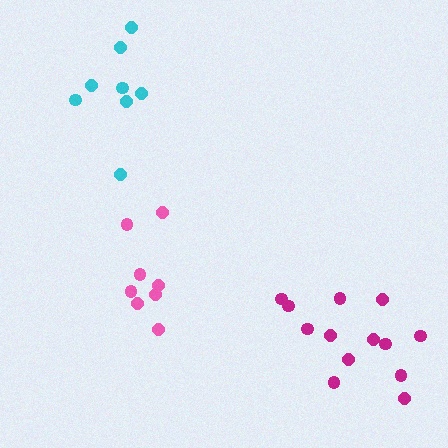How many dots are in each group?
Group 1: 8 dots, Group 2: 8 dots, Group 3: 13 dots (29 total).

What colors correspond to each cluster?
The clusters are colored: pink, cyan, magenta.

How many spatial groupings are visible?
There are 3 spatial groupings.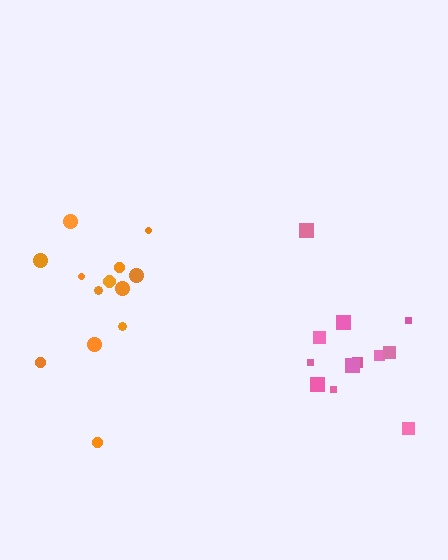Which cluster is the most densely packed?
Pink.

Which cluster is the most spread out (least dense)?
Orange.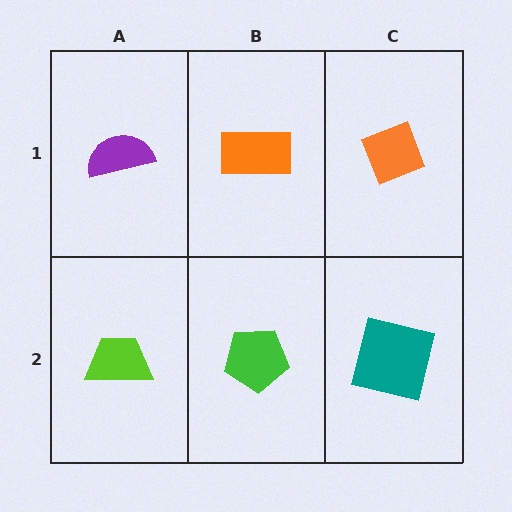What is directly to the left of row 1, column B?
A purple semicircle.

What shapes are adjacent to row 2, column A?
A purple semicircle (row 1, column A), a green pentagon (row 2, column B).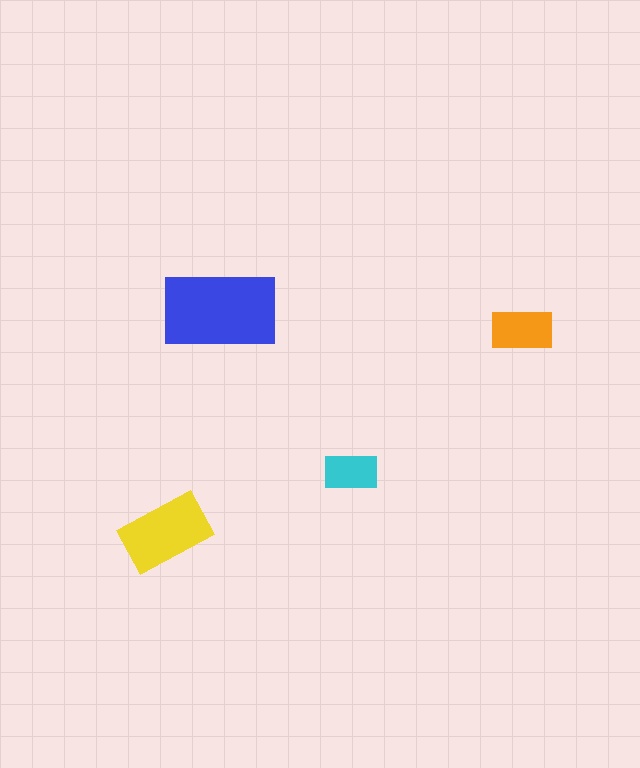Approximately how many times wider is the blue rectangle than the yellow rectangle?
About 1.5 times wider.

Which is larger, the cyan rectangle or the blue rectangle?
The blue one.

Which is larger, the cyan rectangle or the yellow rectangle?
The yellow one.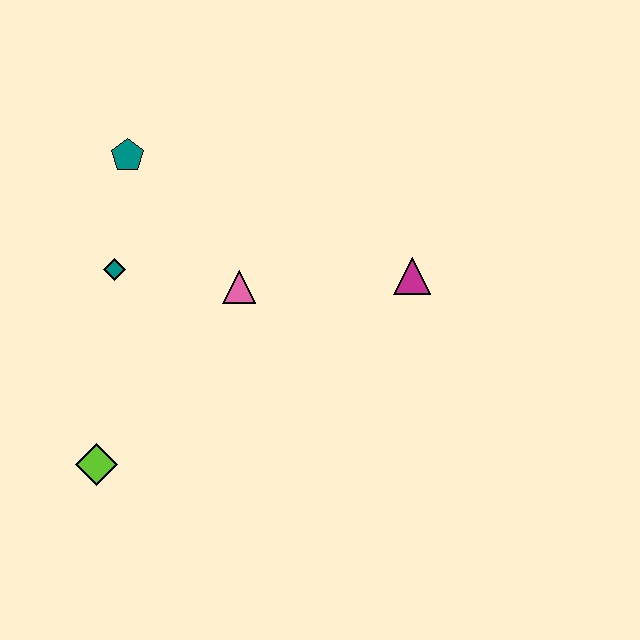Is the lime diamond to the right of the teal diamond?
No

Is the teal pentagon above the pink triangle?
Yes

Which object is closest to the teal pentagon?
The teal diamond is closest to the teal pentagon.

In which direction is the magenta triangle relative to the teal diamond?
The magenta triangle is to the right of the teal diamond.